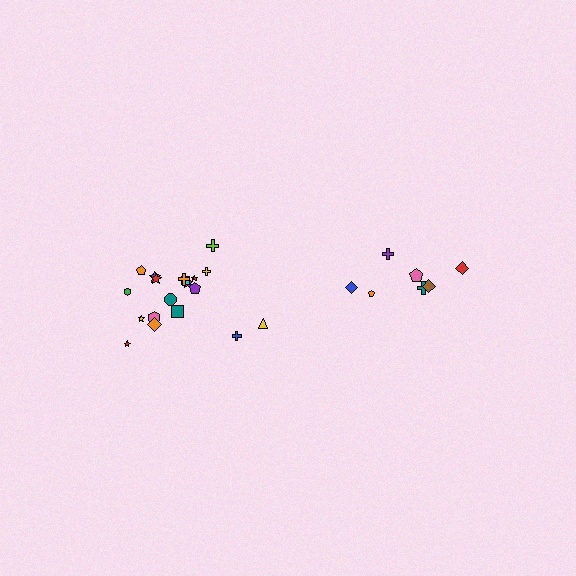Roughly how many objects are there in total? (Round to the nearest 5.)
Roughly 25 objects in total.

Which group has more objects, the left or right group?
The left group.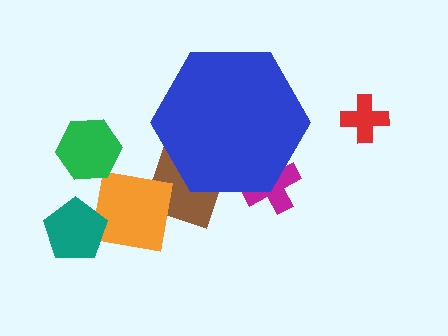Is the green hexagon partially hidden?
No, the green hexagon is fully visible.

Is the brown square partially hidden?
Yes, the brown square is partially hidden behind the blue hexagon.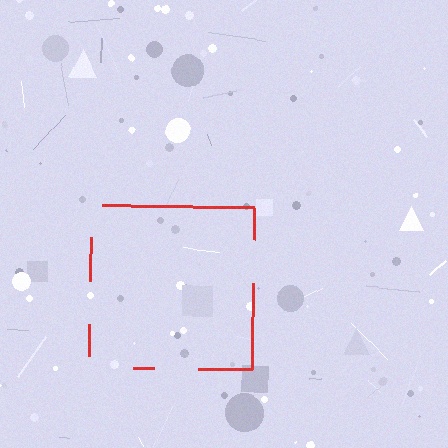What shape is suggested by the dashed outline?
The dashed outline suggests a square.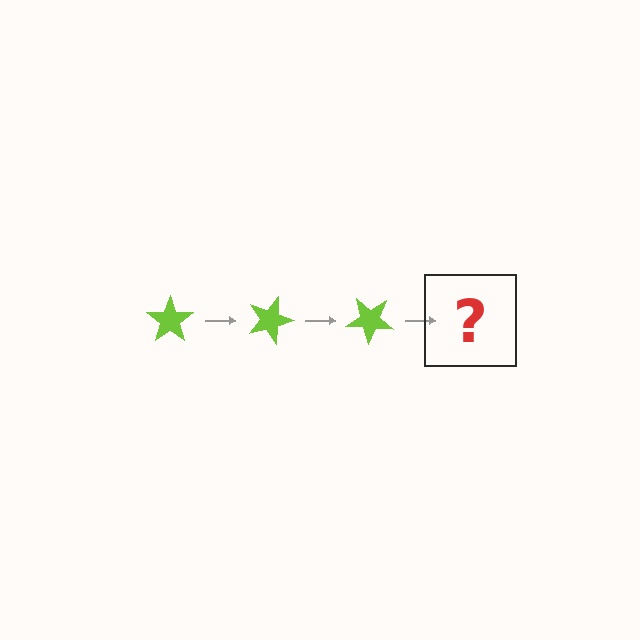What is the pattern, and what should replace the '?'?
The pattern is that the star rotates 20 degrees each step. The '?' should be a lime star rotated 60 degrees.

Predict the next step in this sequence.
The next step is a lime star rotated 60 degrees.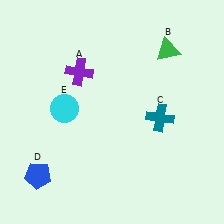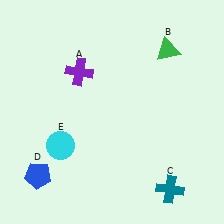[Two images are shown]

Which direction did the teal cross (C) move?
The teal cross (C) moved down.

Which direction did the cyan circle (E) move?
The cyan circle (E) moved down.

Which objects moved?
The objects that moved are: the teal cross (C), the cyan circle (E).